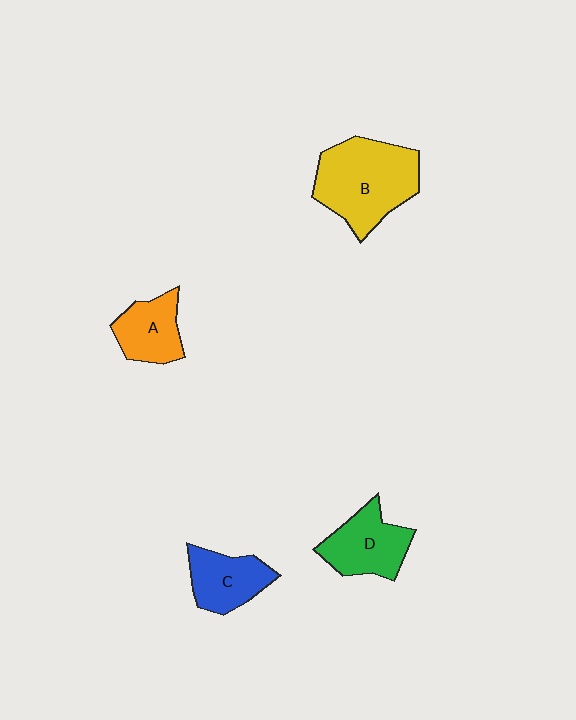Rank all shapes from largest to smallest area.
From largest to smallest: B (yellow), D (green), C (blue), A (orange).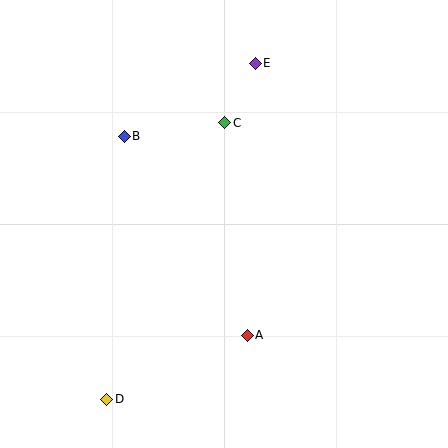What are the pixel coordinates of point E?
Point E is at (255, 63).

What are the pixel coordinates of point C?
Point C is at (224, 123).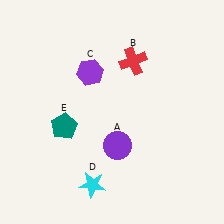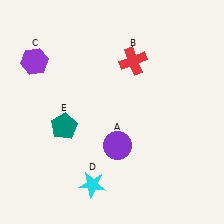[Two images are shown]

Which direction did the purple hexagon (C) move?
The purple hexagon (C) moved left.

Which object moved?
The purple hexagon (C) moved left.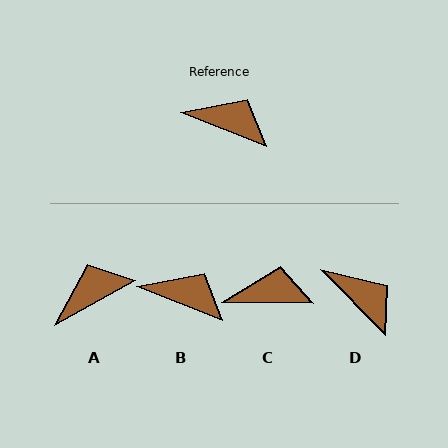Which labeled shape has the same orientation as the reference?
B.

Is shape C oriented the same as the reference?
No, it is off by about 21 degrees.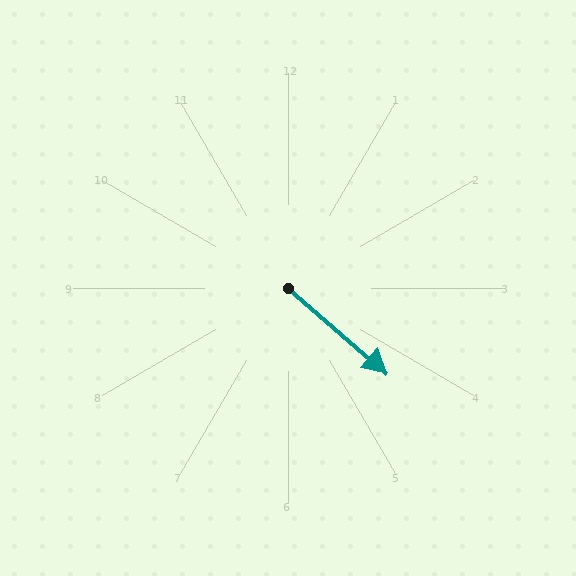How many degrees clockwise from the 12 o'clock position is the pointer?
Approximately 131 degrees.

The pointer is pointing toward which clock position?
Roughly 4 o'clock.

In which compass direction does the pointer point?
Southeast.